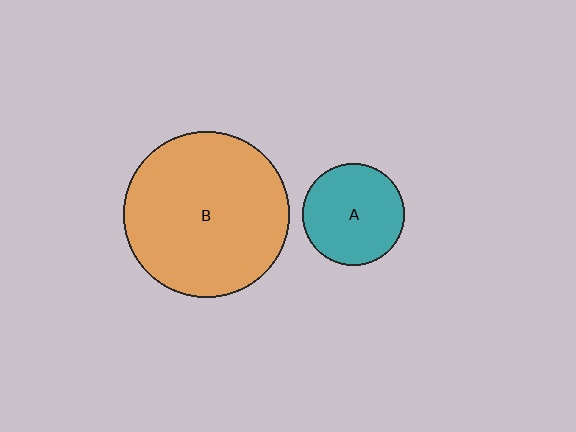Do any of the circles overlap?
No, none of the circles overlap.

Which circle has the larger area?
Circle B (orange).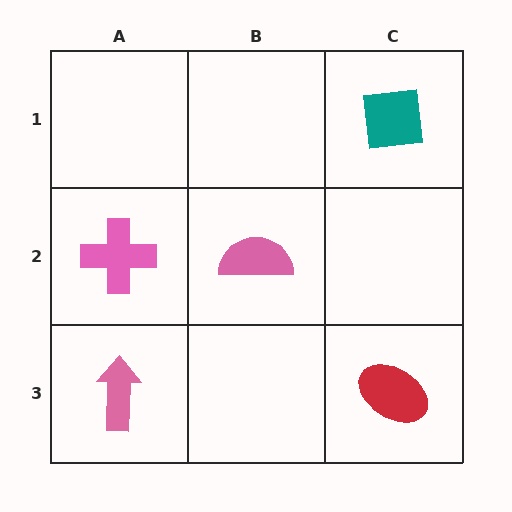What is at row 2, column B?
A pink semicircle.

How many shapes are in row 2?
2 shapes.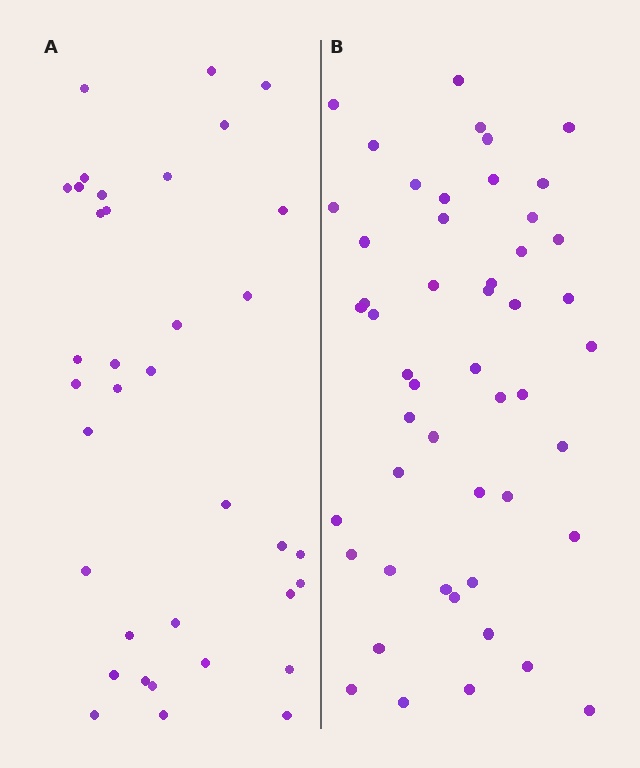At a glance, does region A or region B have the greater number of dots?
Region B (the right region) has more dots.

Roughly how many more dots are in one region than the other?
Region B has approximately 15 more dots than region A.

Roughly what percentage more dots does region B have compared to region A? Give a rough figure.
About 40% more.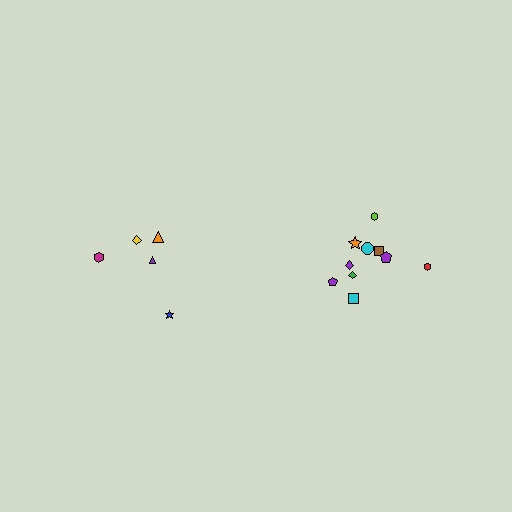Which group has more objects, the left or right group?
The right group.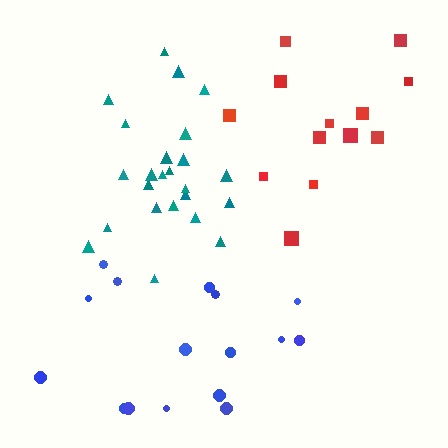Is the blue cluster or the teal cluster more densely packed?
Teal.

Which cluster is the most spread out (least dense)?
Red.